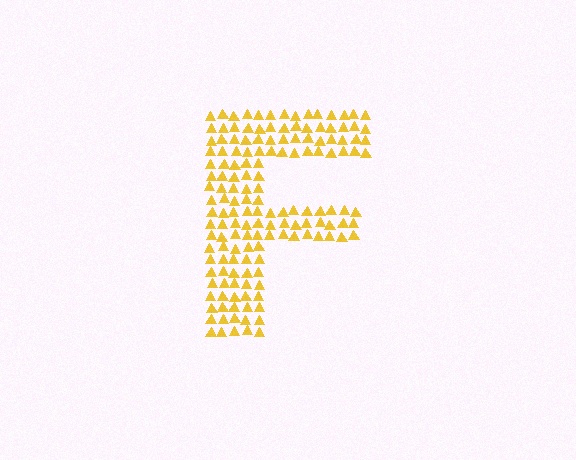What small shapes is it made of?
It is made of small triangles.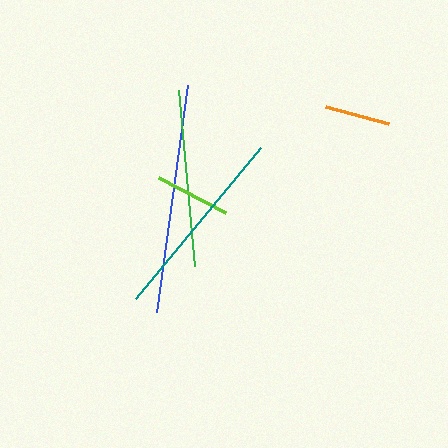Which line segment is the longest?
The blue line is the longest at approximately 228 pixels.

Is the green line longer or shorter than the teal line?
The teal line is longer than the green line.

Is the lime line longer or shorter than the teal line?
The teal line is longer than the lime line.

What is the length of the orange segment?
The orange segment is approximately 65 pixels long.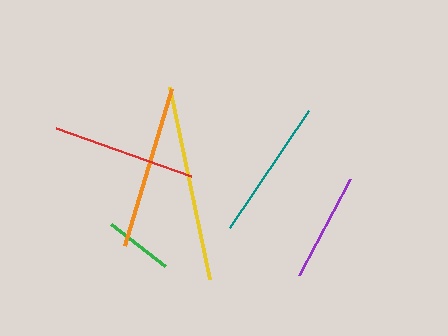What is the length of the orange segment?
The orange segment is approximately 164 pixels long.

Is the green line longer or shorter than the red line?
The red line is longer than the green line.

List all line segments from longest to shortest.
From longest to shortest: yellow, orange, red, teal, purple, green.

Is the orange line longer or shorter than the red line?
The orange line is longer than the red line.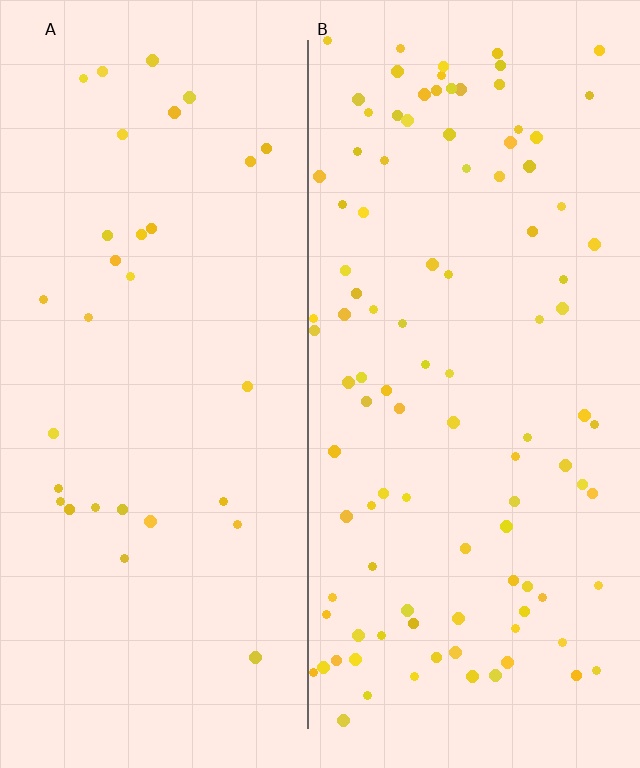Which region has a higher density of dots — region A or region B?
B (the right).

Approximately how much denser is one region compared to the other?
Approximately 3.3× — region B over region A.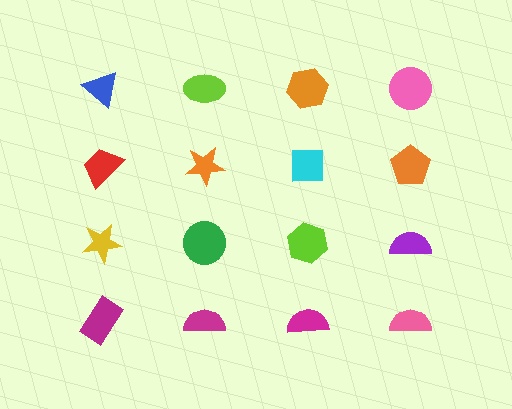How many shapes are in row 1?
4 shapes.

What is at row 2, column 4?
An orange pentagon.